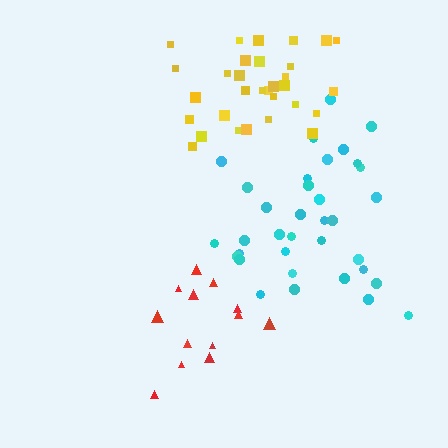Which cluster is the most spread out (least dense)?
Red.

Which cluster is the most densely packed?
Yellow.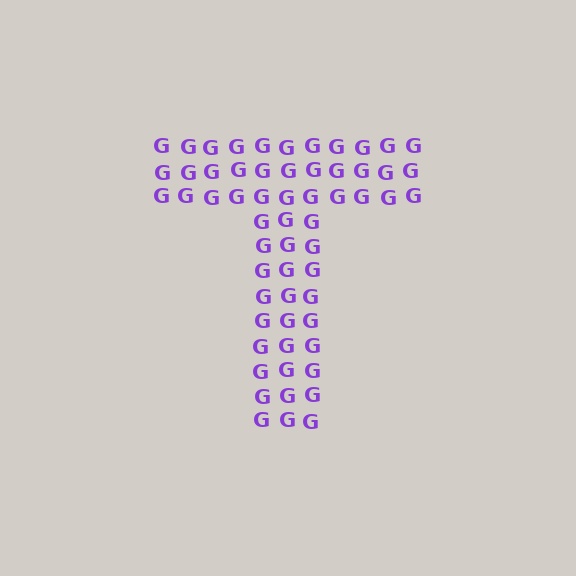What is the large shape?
The large shape is the letter T.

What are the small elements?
The small elements are letter G's.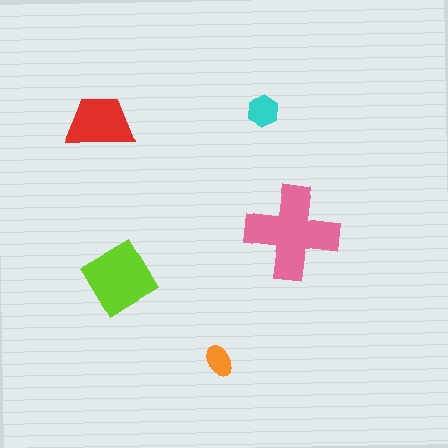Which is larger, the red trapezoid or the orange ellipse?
The red trapezoid.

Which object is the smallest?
The orange ellipse.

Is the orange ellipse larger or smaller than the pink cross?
Smaller.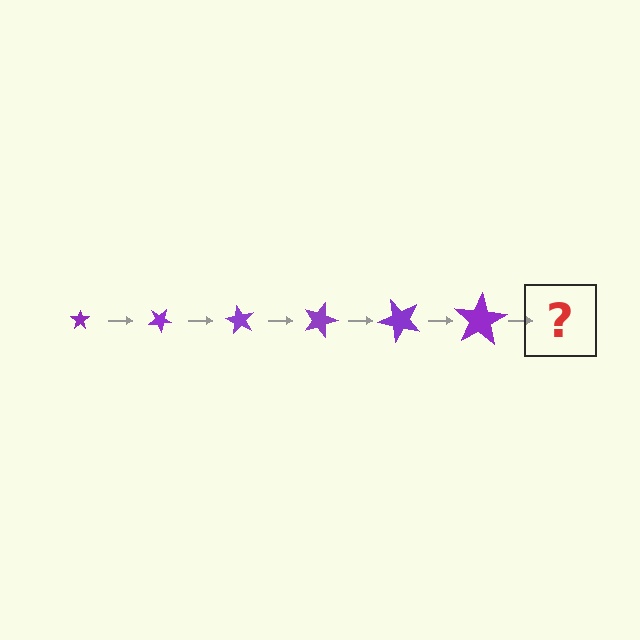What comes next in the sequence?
The next element should be a star, larger than the previous one and rotated 180 degrees from the start.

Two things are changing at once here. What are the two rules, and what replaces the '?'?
The two rules are that the star grows larger each step and it rotates 30 degrees each step. The '?' should be a star, larger than the previous one and rotated 180 degrees from the start.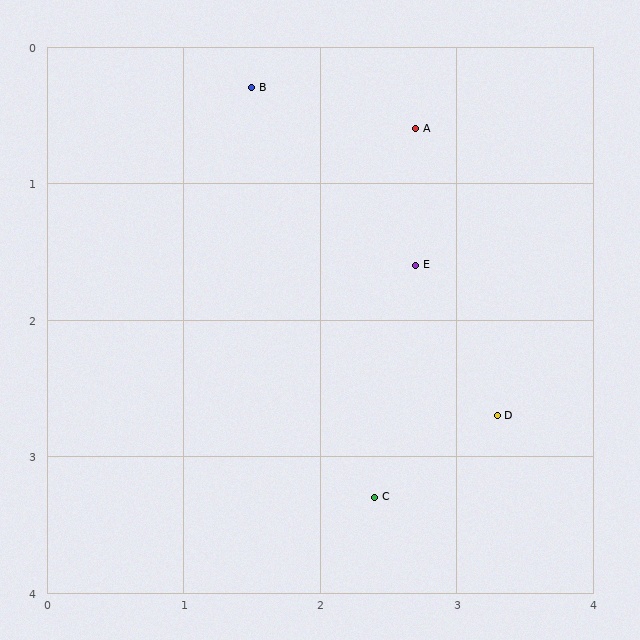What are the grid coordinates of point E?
Point E is at approximately (2.7, 1.6).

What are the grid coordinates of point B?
Point B is at approximately (1.5, 0.3).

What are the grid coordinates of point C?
Point C is at approximately (2.4, 3.3).